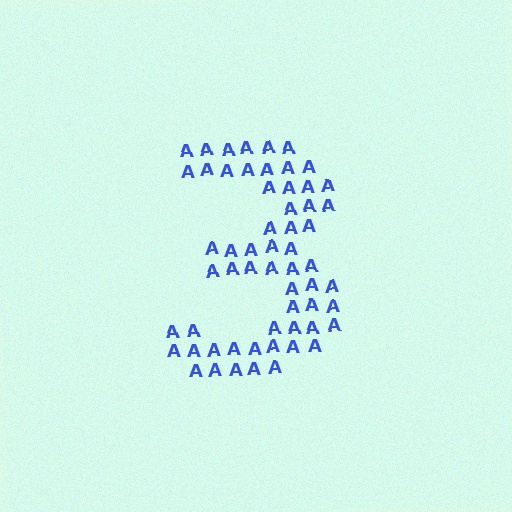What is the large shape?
The large shape is the digit 3.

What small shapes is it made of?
It is made of small letter A's.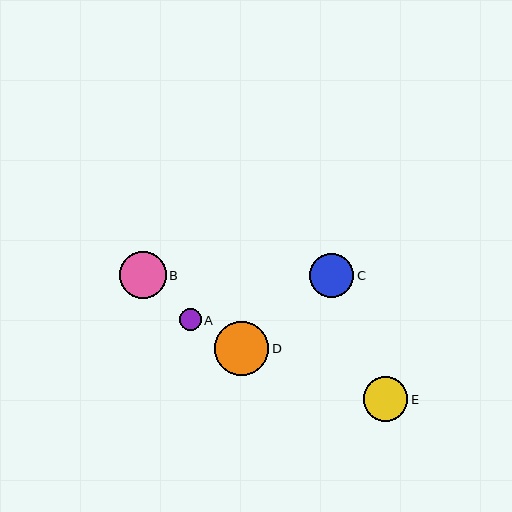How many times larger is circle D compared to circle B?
Circle D is approximately 1.2 times the size of circle B.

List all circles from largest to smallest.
From largest to smallest: D, B, E, C, A.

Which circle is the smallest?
Circle A is the smallest with a size of approximately 21 pixels.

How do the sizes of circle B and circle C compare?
Circle B and circle C are approximately the same size.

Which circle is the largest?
Circle D is the largest with a size of approximately 54 pixels.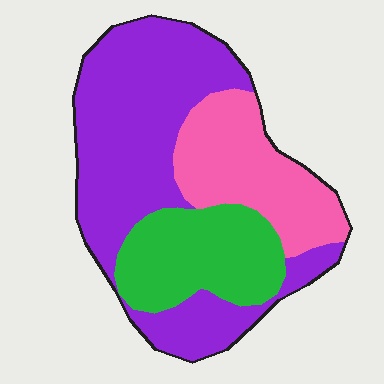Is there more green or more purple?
Purple.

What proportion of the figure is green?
Green takes up about one quarter (1/4) of the figure.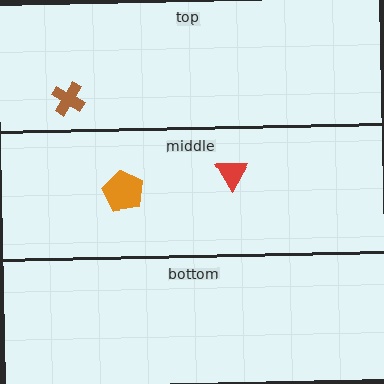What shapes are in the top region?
The brown cross.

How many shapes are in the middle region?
2.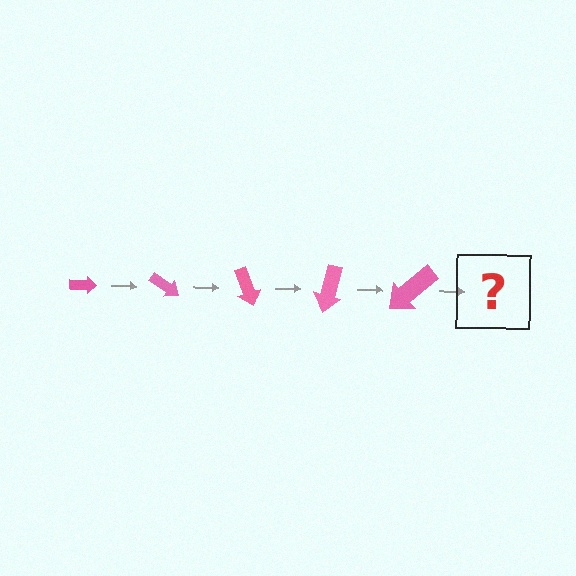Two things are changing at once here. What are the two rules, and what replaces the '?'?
The two rules are that the arrow grows larger each step and it rotates 35 degrees each step. The '?' should be an arrow, larger than the previous one and rotated 175 degrees from the start.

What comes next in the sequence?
The next element should be an arrow, larger than the previous one and rotated 175 degrees from the start.